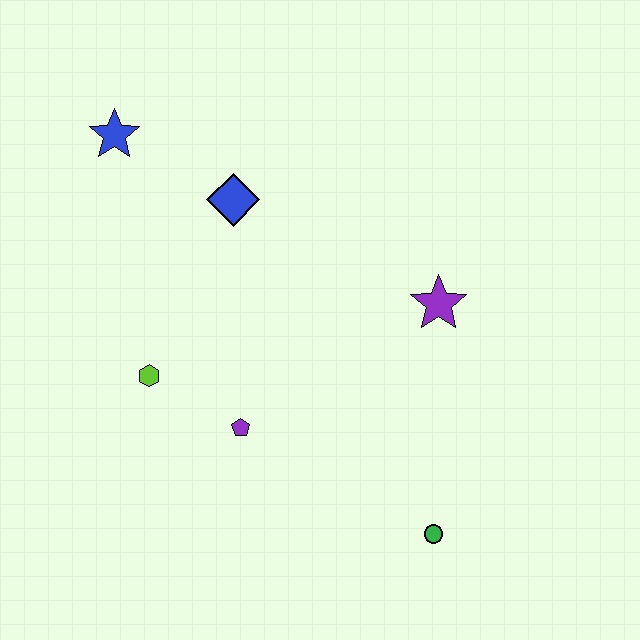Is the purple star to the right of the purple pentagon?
Yes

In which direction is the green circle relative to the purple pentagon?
The green circle is to the right of the purple pentagon.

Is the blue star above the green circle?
Yes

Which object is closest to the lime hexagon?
The purple pentagon is closest to the lime hexagon.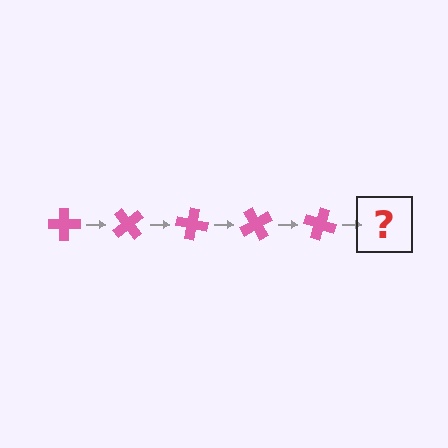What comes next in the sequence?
The next element should be a pink cross rotated 250 degrees.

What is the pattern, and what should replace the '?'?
The pattern is that the cross rotates 50 degrees each step. The '?' should be a pink cross rotated 250 degrees.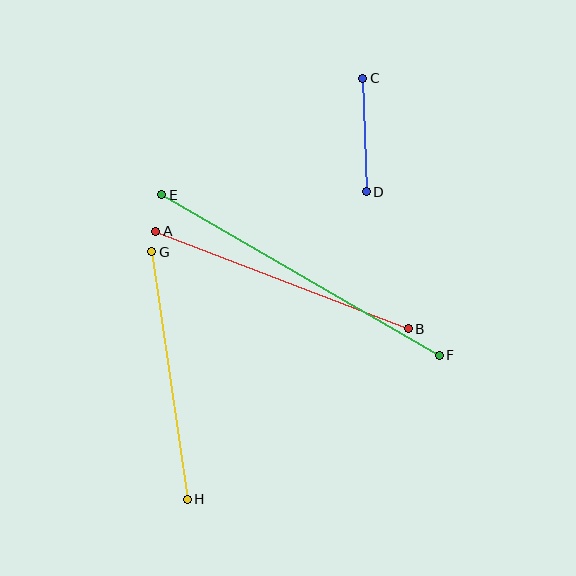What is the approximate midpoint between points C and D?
The midpoint is at approximately (365, 135) pixels.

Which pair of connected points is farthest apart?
Points E and F are farthest apart.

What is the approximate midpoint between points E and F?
The midpoint is at approximately (300, 275) pixels.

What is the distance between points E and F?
The distance is approximately 321 pixels.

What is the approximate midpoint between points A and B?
The midpoint is at approximately (282, 280) pixels.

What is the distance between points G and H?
The distance is approximately 250 pixels.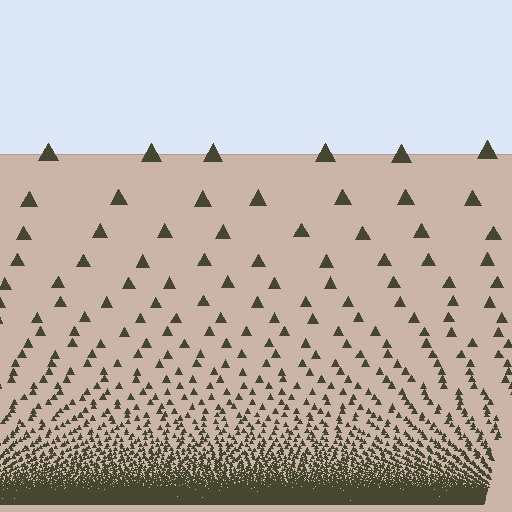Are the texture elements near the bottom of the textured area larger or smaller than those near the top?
Smaller. The gradient is inverted — elements near the bottom are smaller and denser.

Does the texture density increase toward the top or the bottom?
Density increases toward the bottom.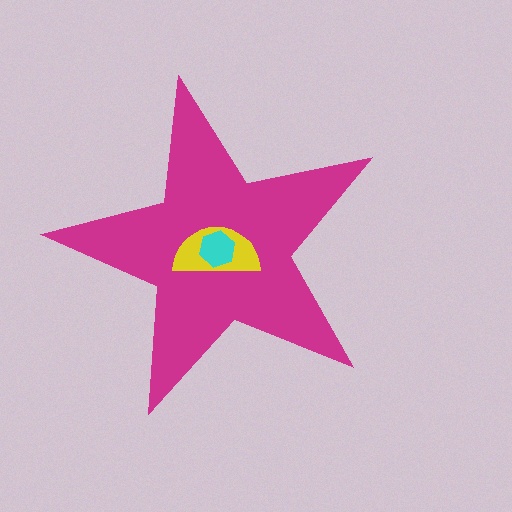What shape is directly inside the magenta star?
The yellow semicircle.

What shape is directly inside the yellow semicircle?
The cyan hexagon.